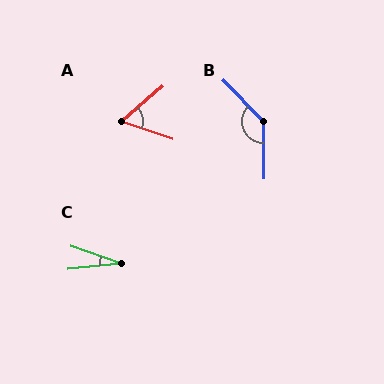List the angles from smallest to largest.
C (25°), A (60°), B (137°).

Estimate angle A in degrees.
Approximately 60 degrees.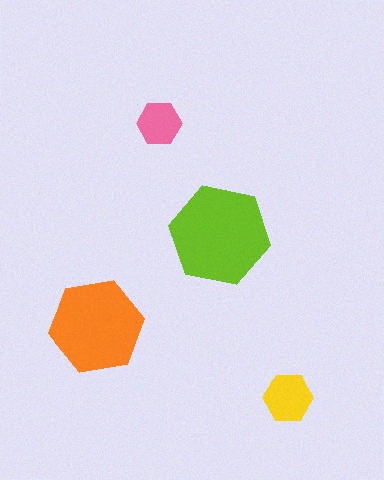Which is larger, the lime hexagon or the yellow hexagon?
The lime one.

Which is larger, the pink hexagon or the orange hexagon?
The orange one.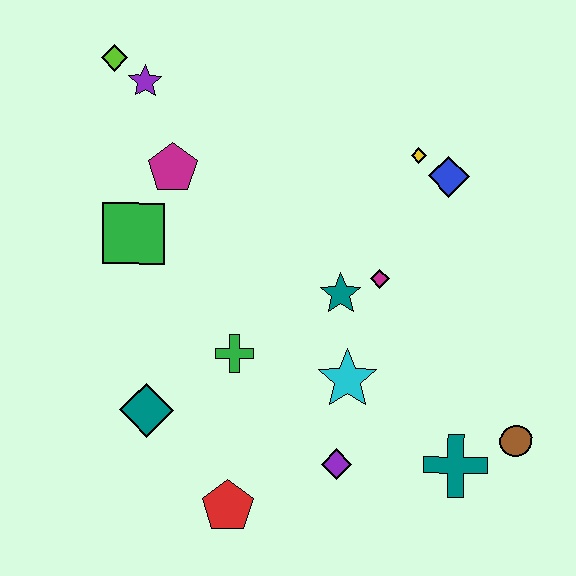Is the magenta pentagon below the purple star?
Yes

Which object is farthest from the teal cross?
The lime diamond is farthest from the teal cross.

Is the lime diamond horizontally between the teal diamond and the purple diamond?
No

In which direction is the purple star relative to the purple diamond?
The purple star is above the purple diamond.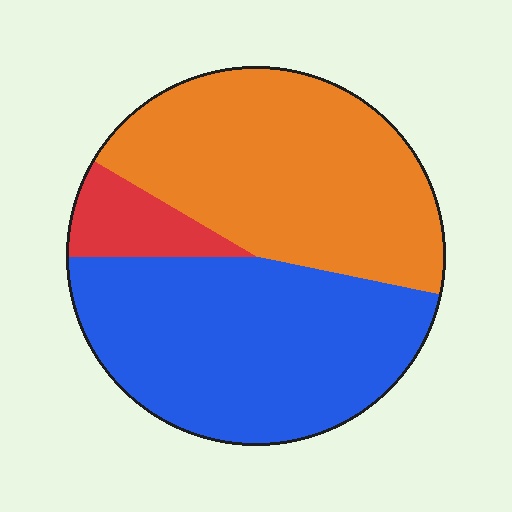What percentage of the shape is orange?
Orange covers around 45% of the shape.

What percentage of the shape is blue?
Blue covers about 45% of the shape.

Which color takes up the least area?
Red, at roughly 10%.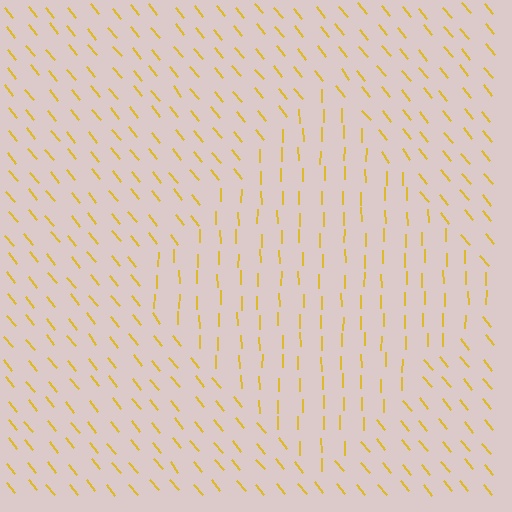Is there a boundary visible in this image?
Yes, there is a texture boundary formed by a change in line orientation.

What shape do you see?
I see a diamond.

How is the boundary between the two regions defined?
The boundary is defined purely by a change in line orientation (approximately 38 degrees difference). All lines are the same color and thickness.